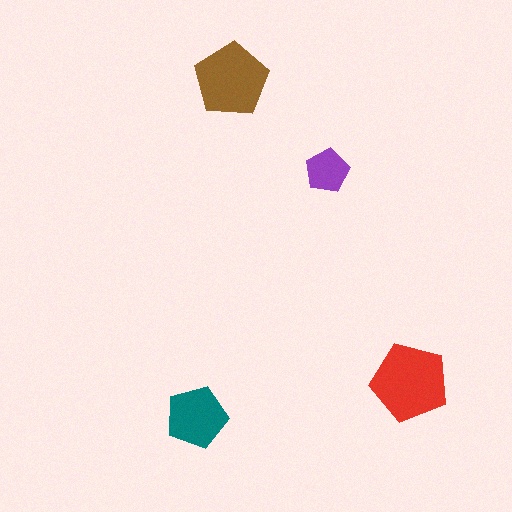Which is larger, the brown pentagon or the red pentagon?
The red one.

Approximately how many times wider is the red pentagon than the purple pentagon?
About 2 times wider.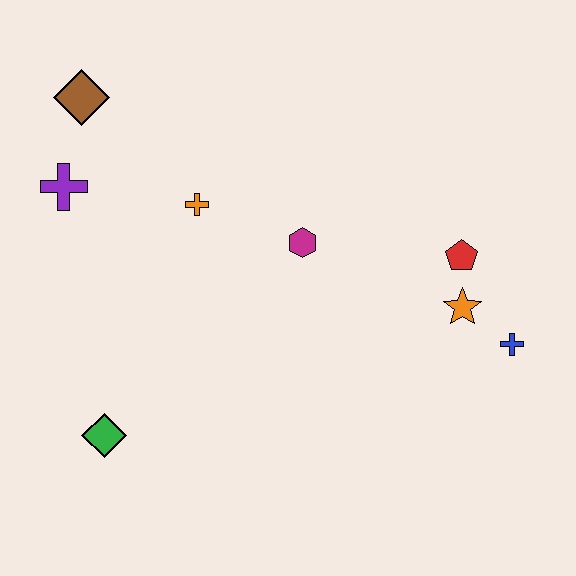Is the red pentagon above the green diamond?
Yes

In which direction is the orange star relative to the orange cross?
The orange star is to the right of the orange cross.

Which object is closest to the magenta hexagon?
The orange cross is closest to the magenta hexagon.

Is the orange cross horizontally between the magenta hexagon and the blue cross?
No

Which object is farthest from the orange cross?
The blue cross is farthest from the orange cross.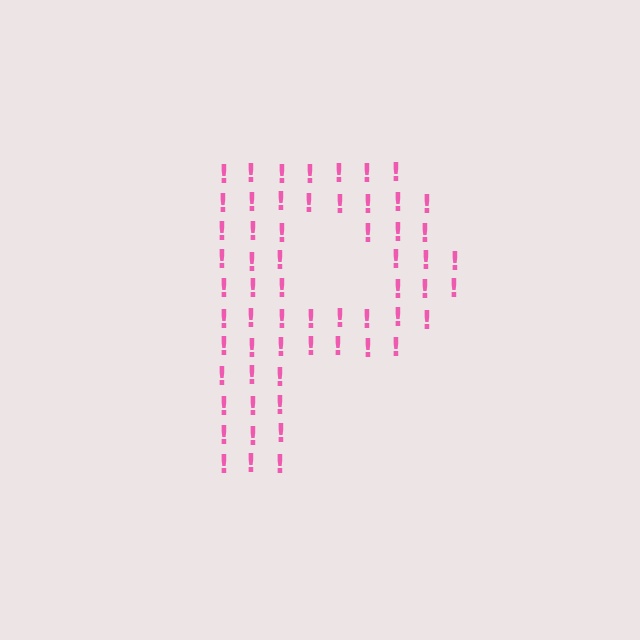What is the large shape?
The large shape is the letter P.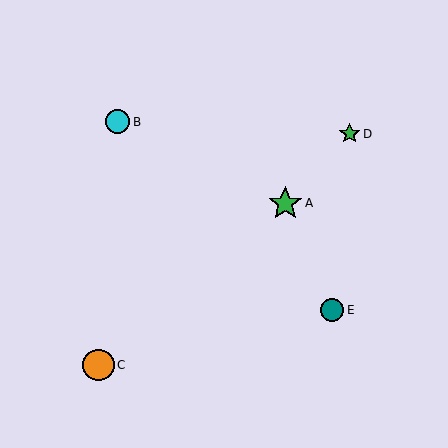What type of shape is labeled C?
Shape C is an orange circle.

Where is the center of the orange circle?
The center of the orange circle is at (98, 365).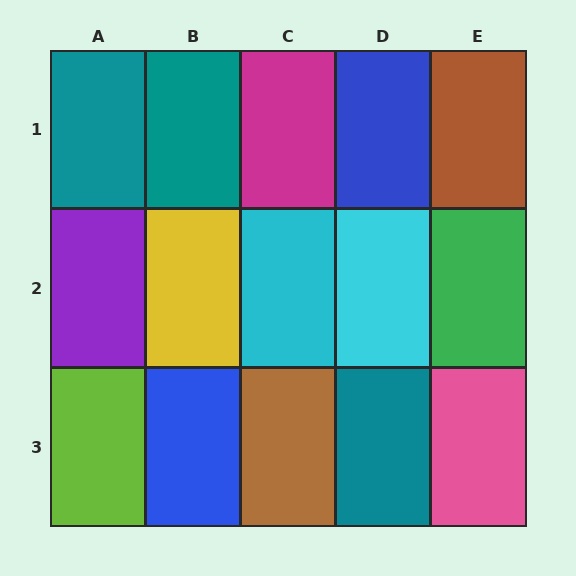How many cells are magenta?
1 cell is magenta.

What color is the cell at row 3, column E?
Pink.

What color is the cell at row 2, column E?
Green.